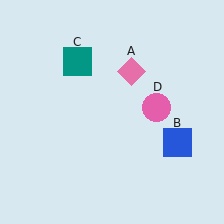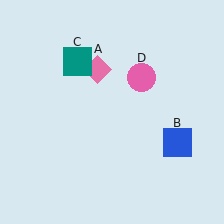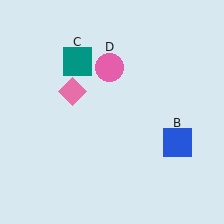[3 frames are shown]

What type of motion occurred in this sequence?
The pink diamond (object A), pink circle (object D) rotated counterclockwise around the center of the scene.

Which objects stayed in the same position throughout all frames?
Blue square (object B) and teal square (object C) remained stationary.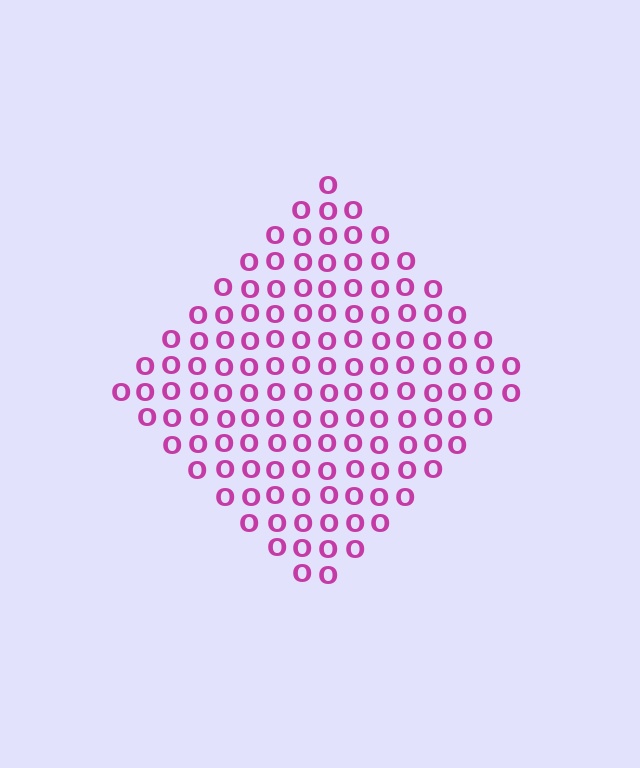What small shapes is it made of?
It is made of small letter O's.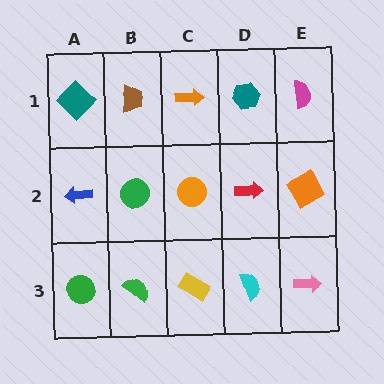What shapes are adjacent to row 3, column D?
A red arrow (row 2, column D), a yellow rectangle (row 3, column C), a pink arrow (row 3, column E).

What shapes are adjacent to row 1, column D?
A red arrow (row 2, column D), an orange arrow (row 1, column C), a magenta semicircle (row 1, column E).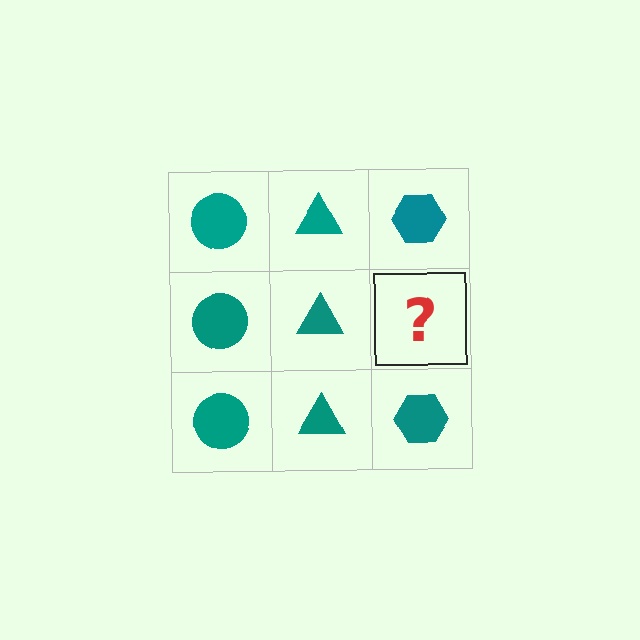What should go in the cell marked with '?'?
The missing cell should contain a teal hexagon.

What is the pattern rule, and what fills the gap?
The rule is that each column has a consistent shape. The gap should be filled with a teal hexagon.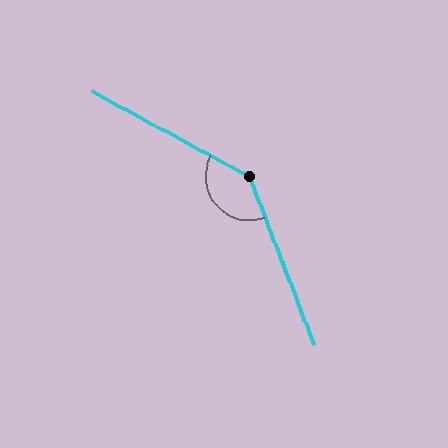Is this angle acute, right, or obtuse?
It is obtuse.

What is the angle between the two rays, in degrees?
Approximately 140 degrees.